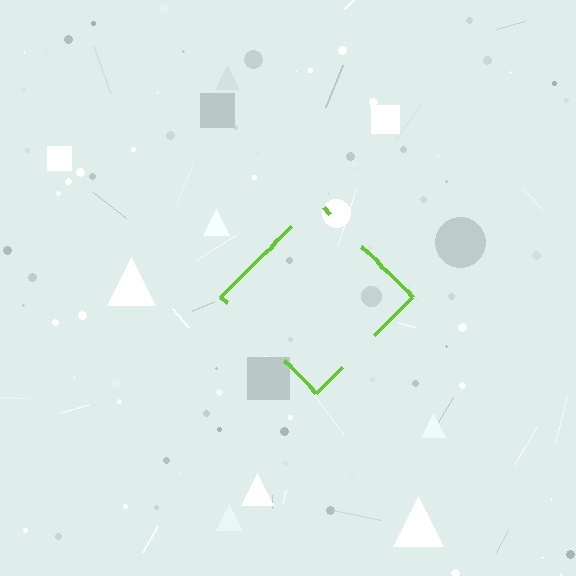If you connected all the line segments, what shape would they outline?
They would outline a diamond.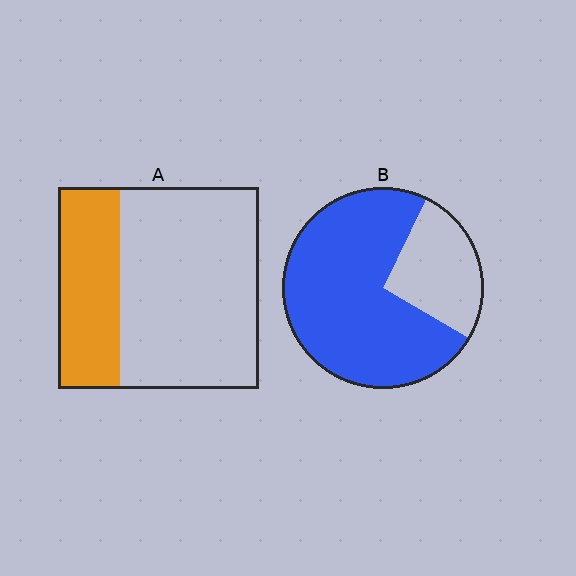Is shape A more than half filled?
No.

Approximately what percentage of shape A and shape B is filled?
A is approximately 30% and B is approximately 75%.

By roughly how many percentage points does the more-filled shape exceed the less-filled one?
By roughly 45 percentage points (B over A).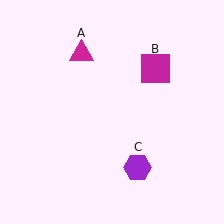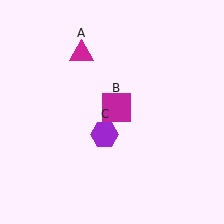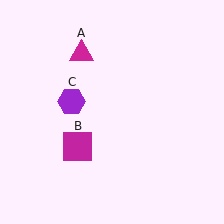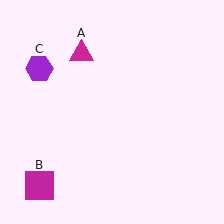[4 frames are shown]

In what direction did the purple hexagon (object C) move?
The purple hexagon (object C) moved up and to the left.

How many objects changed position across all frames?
2 objects changed position: magenta square (object B), purple hexagon (object C).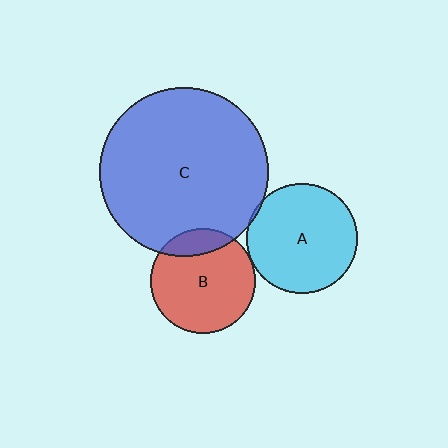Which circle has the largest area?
Circle C (blue).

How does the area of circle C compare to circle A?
Approximately 2.3 times.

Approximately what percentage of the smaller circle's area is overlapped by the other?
Approximately 5%.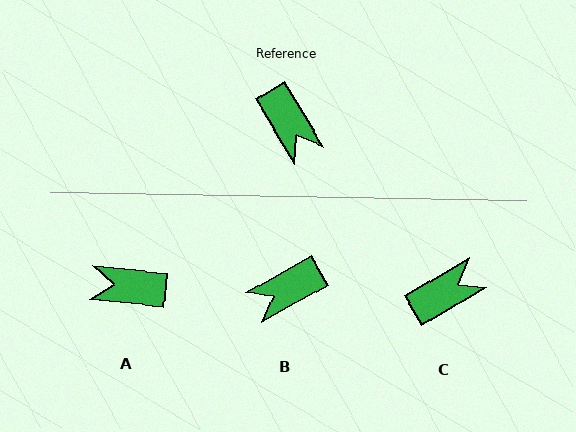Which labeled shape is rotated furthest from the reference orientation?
A, about 126 degrees away.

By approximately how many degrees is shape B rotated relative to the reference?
Approximately 92 degrees clockwise.